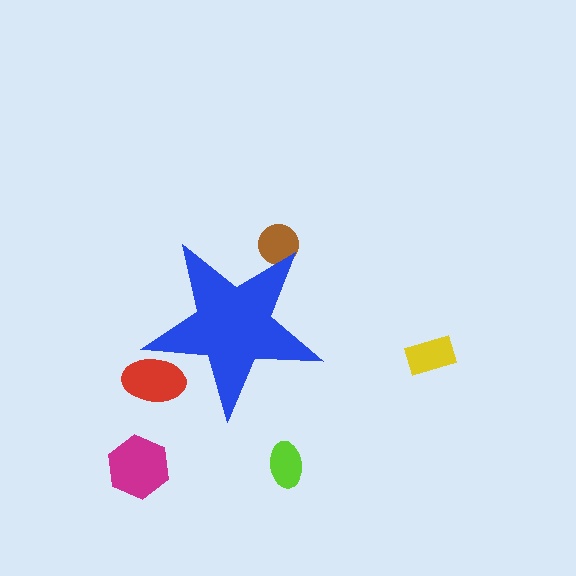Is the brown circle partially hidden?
Yes, the brown circle is partially hidden behind the blue star.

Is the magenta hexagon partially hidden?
No, the magenta hexagon is fully visible.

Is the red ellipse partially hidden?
Yes, the red ellipse is partially hidden behind the blue star.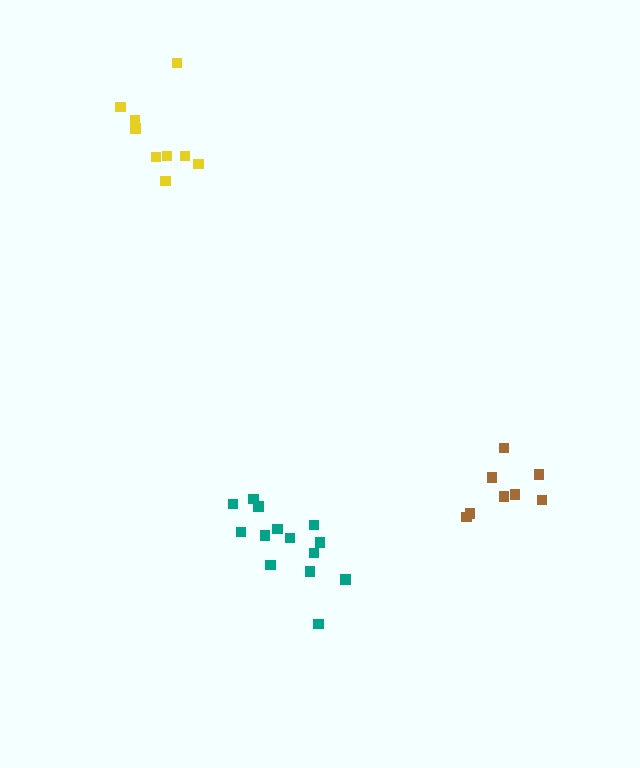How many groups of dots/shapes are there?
There are 3 groups.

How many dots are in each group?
Group 1: 14 dots, Group 2: 9 dots, Group 3: 8 dots (31 total).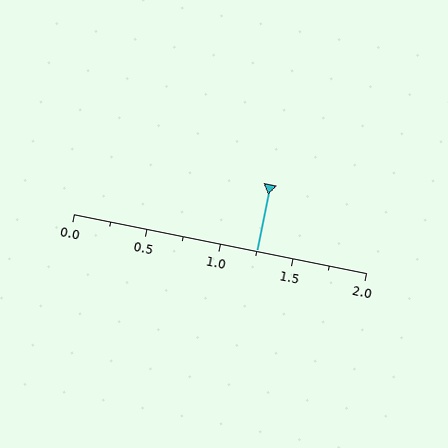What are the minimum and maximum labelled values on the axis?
The axis runs from 0.0 to 2.0.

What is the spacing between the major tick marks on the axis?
The major ticks are spaced 0.5 apart.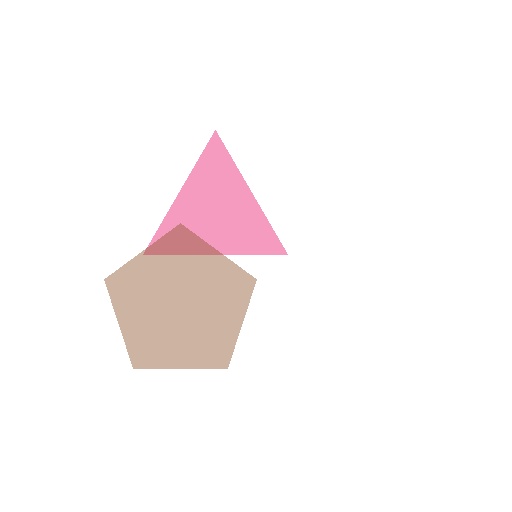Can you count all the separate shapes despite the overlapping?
Yes, there are 2 separate shapes.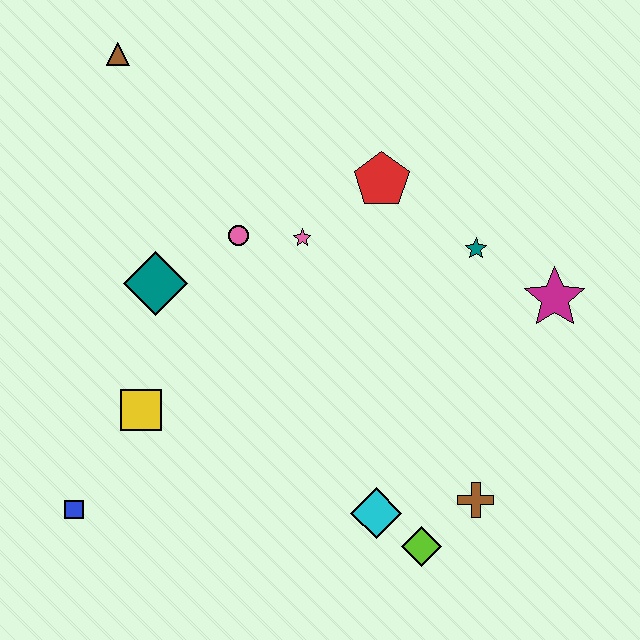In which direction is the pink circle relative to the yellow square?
The pink circle is above the yellow square.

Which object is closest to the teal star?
The magenta star is closest to the teal star.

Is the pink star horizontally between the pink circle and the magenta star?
Yes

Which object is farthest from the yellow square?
The magenta star is farthest from the yellow square.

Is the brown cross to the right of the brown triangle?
Yes